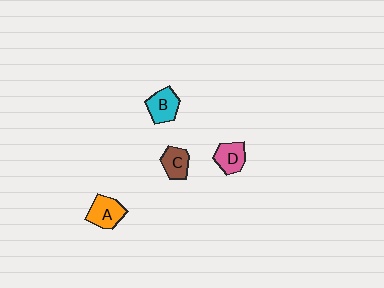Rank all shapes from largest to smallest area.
From largest to smallest: A (orange), B (cyan), D (pink), C (brown).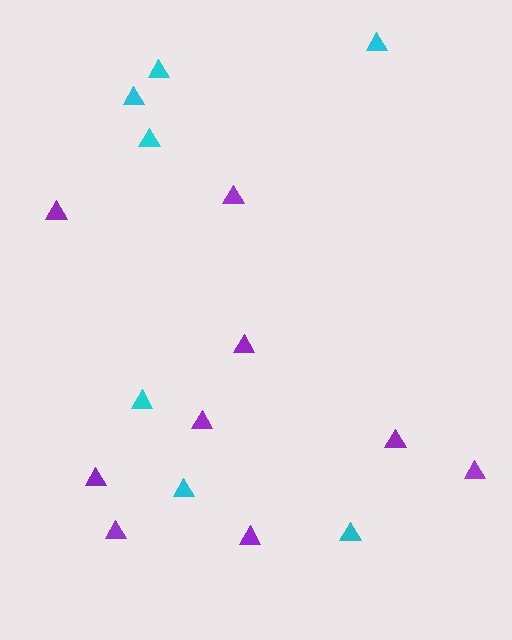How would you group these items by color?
There are 2 groups: one group of cyan triangles (7) and one group of purple triangles (9).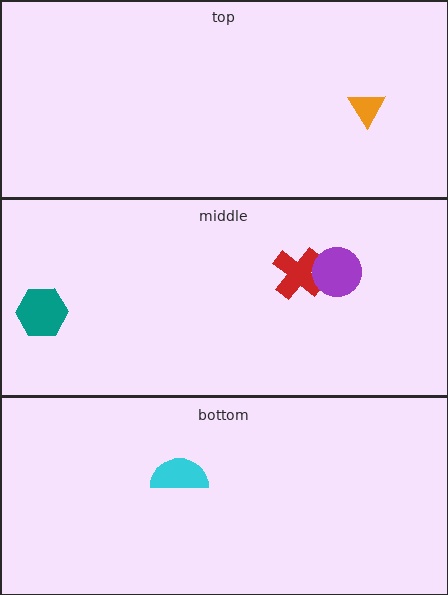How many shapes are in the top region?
1.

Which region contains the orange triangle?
The top region.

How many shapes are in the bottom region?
1.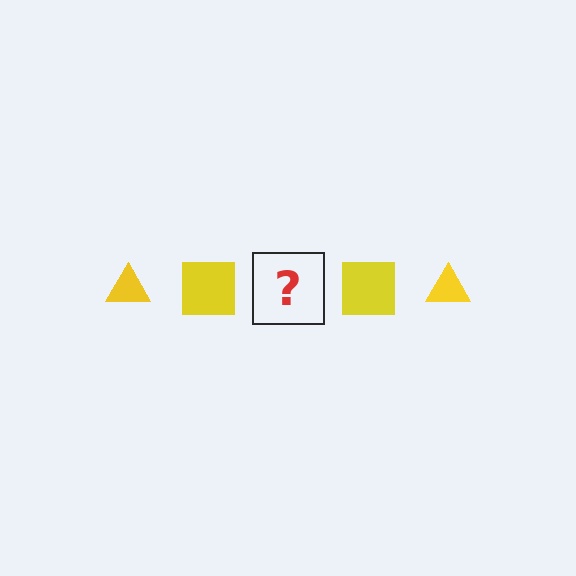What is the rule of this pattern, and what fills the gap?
The rule is that the pattern cycles through triangle, square shapes in yellow. The gap should be filled with a yellow triangle.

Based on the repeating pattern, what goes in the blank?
The blank should be a yellow triangle.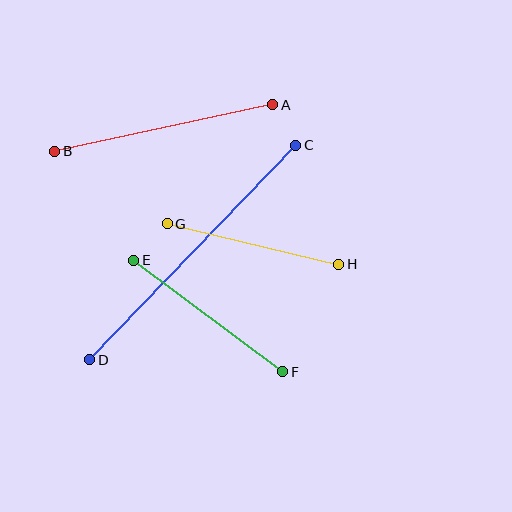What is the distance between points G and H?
The distance is approximately 176 pixels.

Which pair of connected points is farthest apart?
Points C and D are farthest apart.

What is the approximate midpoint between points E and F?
The midpoint is at approximately (208, 316) pixels.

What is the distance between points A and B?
The distance is approximately 223 pixels.